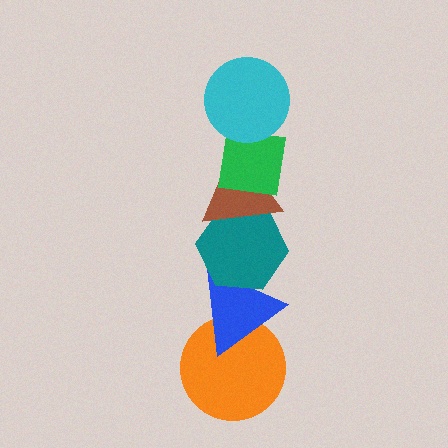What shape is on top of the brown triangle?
The green square is on top of the brown triangle.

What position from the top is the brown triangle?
The brown triangle is 3rd from the top.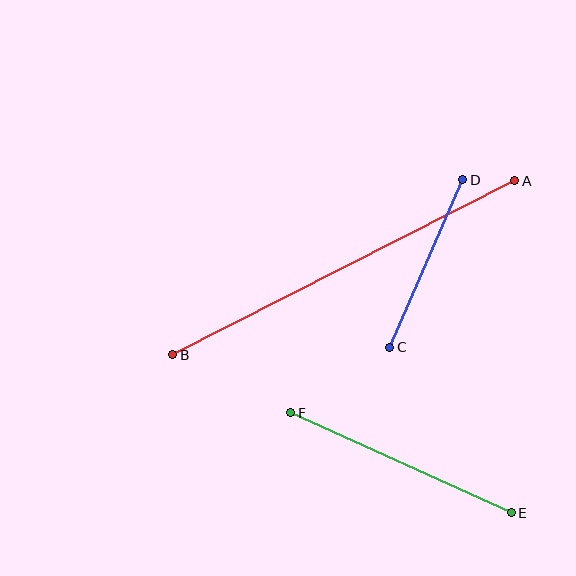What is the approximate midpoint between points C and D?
The midpoint is at approximately (426, 264) pixels.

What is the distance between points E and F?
The distance is approximately 242 pixels.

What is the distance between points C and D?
The distance is approximately 183 pixels.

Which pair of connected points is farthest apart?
Points A and B are farthest apart.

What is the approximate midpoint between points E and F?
The midpoint is at approximately (401, 463) pixels.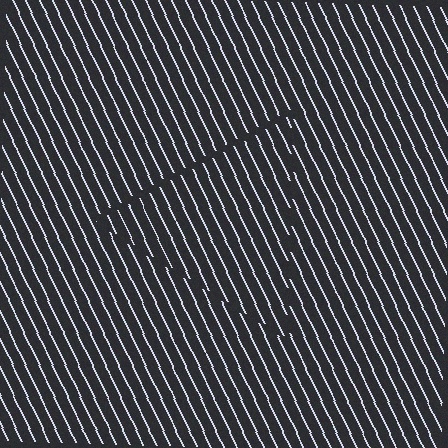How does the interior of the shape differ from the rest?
The interior of the shape contains the same grating, shifted by half a period — the contour is defined by the phase discontinuity where line-ends from the inner and outer gratings abut.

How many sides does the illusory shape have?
3 sides — the line-ends trace a triangle.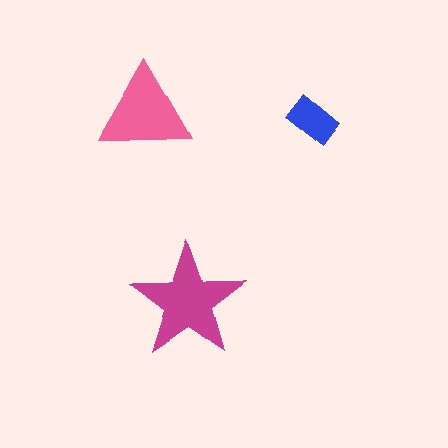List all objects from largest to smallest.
The magenta star, the pink triangle, the blue rectangle.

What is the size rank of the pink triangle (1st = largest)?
2nd.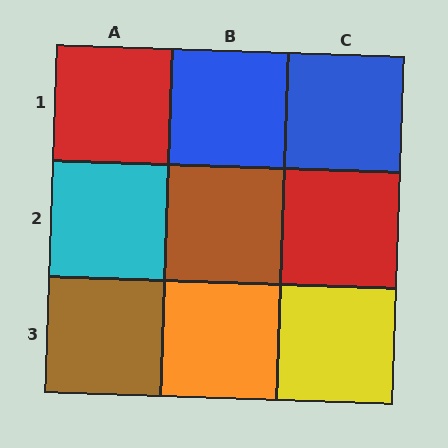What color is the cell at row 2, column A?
Cyan.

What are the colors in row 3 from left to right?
Brown, orange, yellow.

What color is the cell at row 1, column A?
Red.